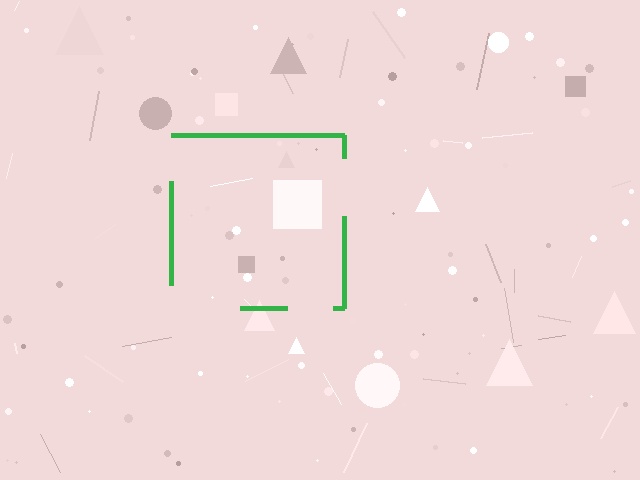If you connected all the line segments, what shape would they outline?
They would outline a square.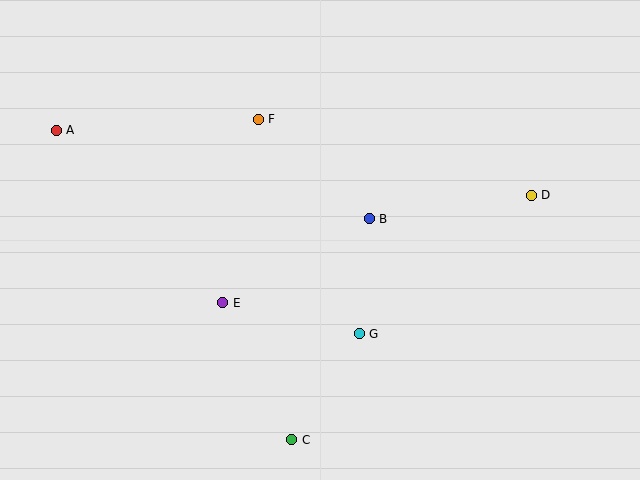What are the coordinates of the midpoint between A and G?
The midpoint between A and G is at (208, 232).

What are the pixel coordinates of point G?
Point G is at (359, 334).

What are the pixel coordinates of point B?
Point B is at (369, 219).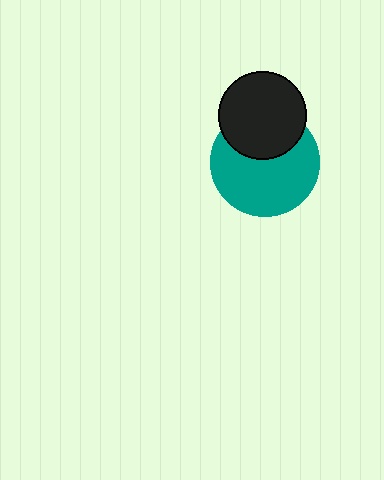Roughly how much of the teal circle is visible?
Most of it is visible (roughly 66%).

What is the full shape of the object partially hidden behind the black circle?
The partially hidden object is a teal circle.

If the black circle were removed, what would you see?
You would see the complete teal circle.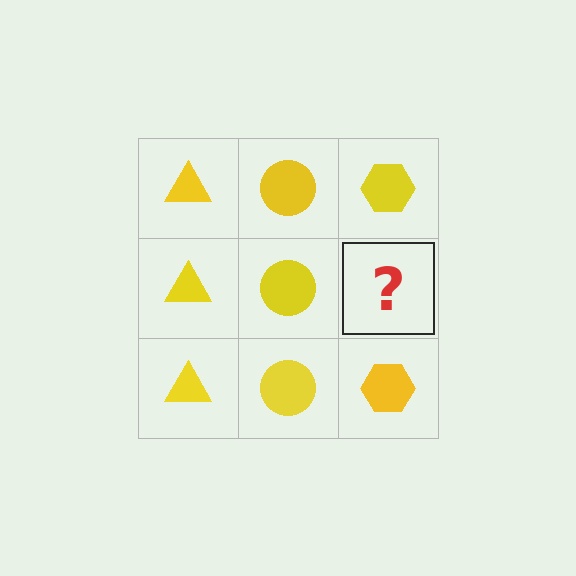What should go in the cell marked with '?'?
The missing cell should contain a yellow hexagon.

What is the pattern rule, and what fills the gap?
The rule is that each column has a consistent shape. The gap should be filled with a yellow hexagon.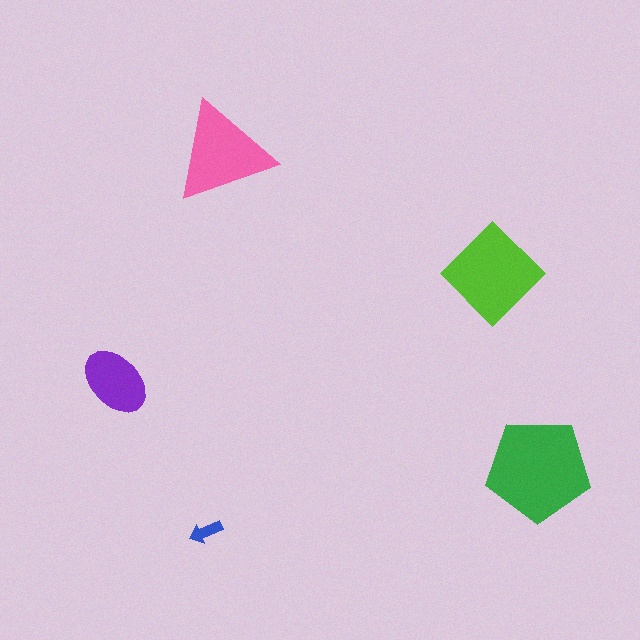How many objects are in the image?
There are 5 objects in the image.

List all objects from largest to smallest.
The green pentagon, the lime diamond, the pink triangle, the purple ellipse, the blue arrow.